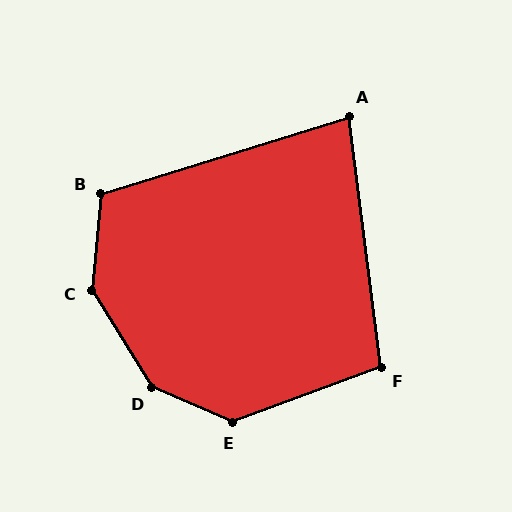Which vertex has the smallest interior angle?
A, at approximately 80 degrees.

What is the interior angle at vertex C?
Approximately 143 degrees (obtuse).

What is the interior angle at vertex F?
Approximately 103 degrees (obtuse).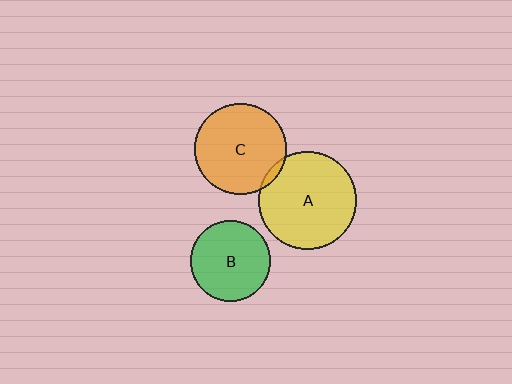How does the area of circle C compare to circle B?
Approximately 1.3 times.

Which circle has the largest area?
Circle A (yellow).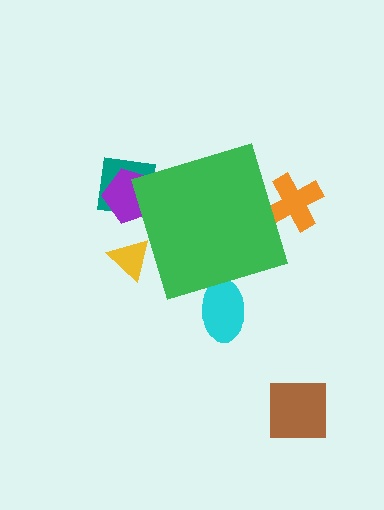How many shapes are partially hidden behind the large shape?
5 shapes are partially hidden.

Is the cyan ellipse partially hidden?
Yes, the cyan ellipse is partially hidden behind the green diamond.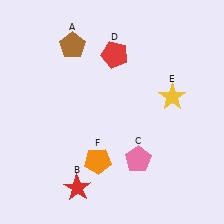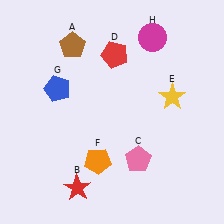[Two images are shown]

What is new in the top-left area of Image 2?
A blue pentagon (G) was added in the top-left area of Image 2.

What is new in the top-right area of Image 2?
A magenta circle (H) was added in the top-right area of Image 2.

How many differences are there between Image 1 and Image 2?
There are 2 differences between the two images.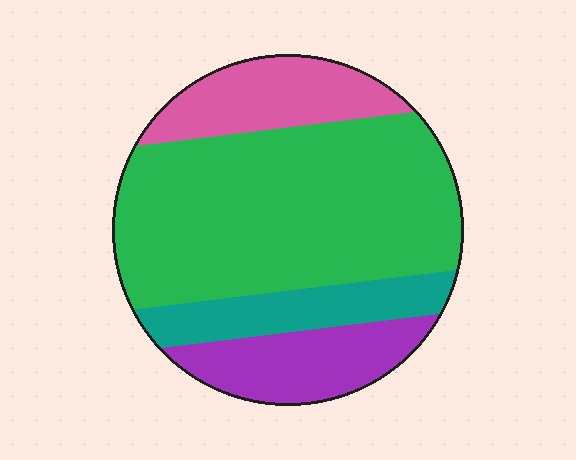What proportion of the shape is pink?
Pink covers around 15% of the shape.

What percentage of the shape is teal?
Teal covers roughly 15% of the shape.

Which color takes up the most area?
Green, at roughly 55%.